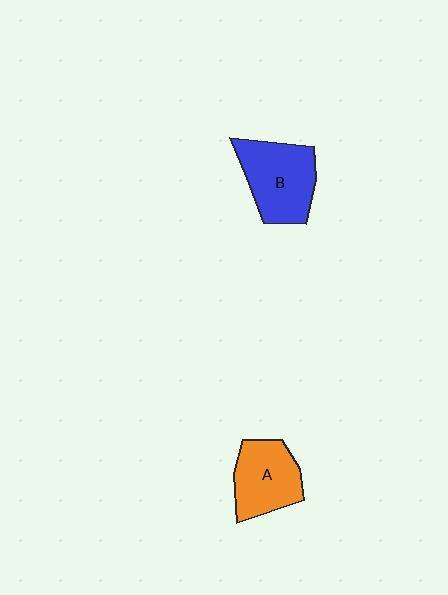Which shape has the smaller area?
Shape A (orange).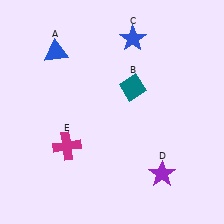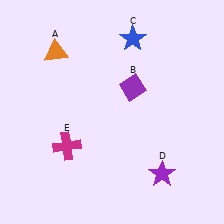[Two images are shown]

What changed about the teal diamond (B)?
In Image 1, B is teal. In Image 2, it changed to purple.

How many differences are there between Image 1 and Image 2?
There are 2 differences between the two images.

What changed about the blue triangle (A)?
In Image 1, A is blue. In Image 2, it changed to orange.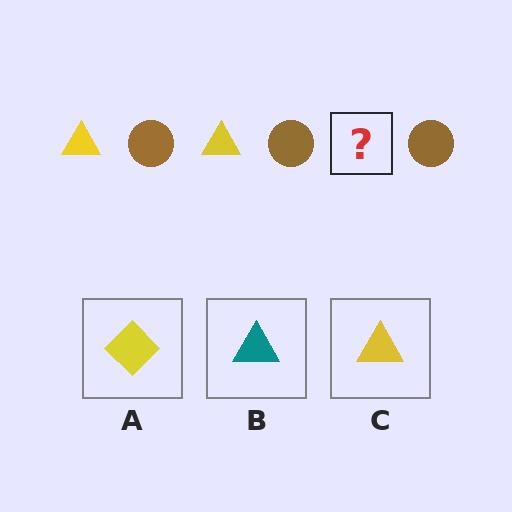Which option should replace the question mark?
Option C.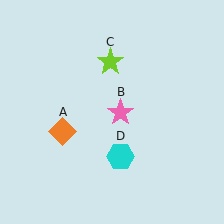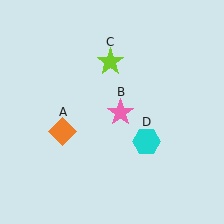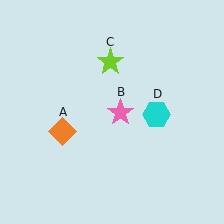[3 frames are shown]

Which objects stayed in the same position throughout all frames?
Orange diamond (object A) and pink star (object B) and lime star (object C) remained stationary.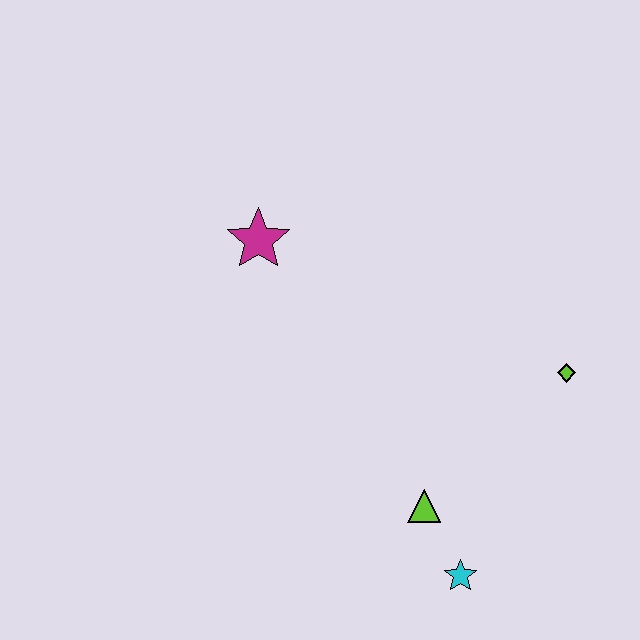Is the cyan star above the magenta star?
No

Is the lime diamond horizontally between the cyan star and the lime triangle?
No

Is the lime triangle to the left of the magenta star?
No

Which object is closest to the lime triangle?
The cyan star is closest to the lime triangle.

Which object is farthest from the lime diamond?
The magenta star is farthest from the lime diamond.